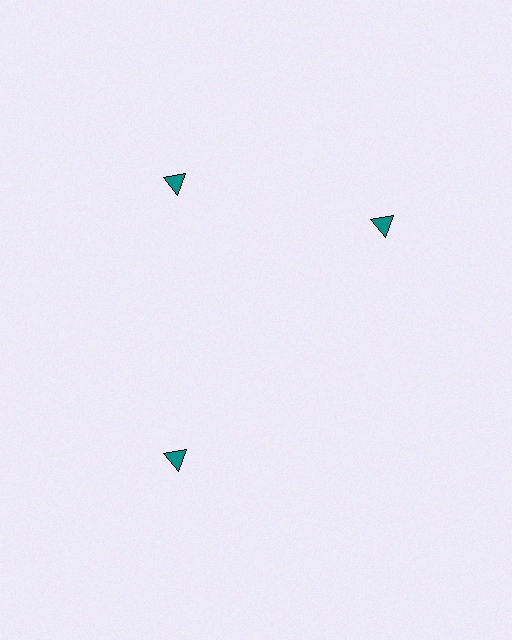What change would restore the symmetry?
The symmetry would be restored by rotating it back into even spacing with its neighbors so that all 3 triangles sit at equal angles and equal distance from the center.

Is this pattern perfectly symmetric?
No. The 3 teal triangles are arranged in a ring, but one element near the 3 o'clock position is rotated out of alignment along the ring, breaking the 3-fold rotational symmetry.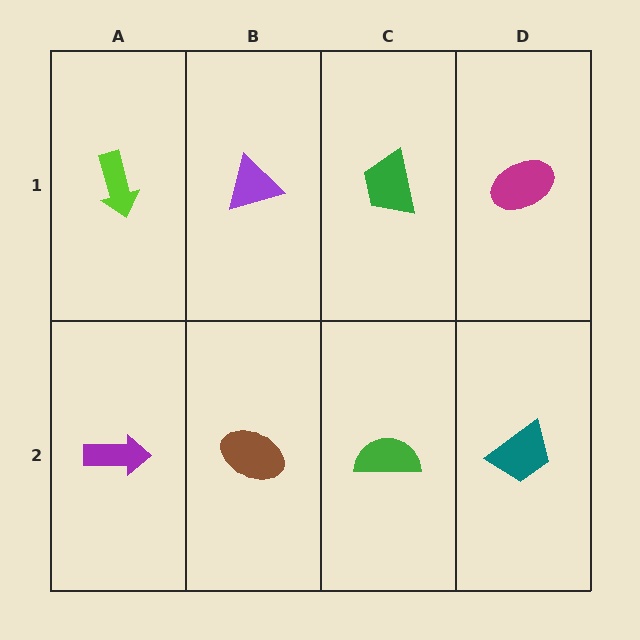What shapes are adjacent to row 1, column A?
A purple arrow (row 2, column A), a purple triangle (row 1, column B).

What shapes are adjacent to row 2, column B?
A purple triangle (row 1, column B), a purple arrow (row 2, column A), a green semicircle (row 2, column C).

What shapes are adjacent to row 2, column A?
A lime arrow (row 1, column A), a brown ellipse (row 2, column B).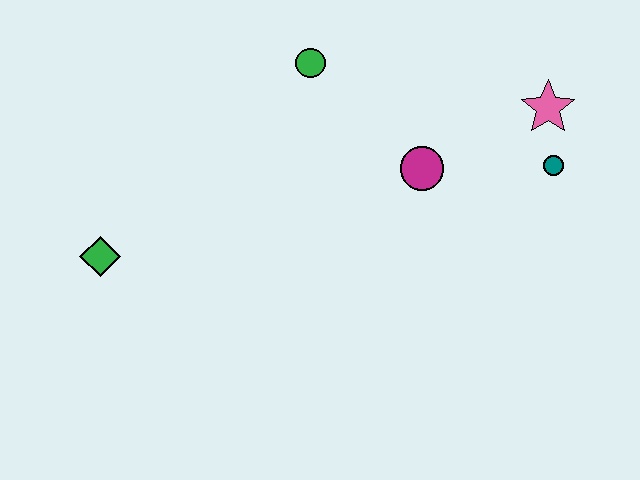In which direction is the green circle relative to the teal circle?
The green circle is to the left of the teal circle.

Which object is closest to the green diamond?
The green circle is closest to the green diamond.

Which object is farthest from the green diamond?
The pink star is farthest from the green diamond.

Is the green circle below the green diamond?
No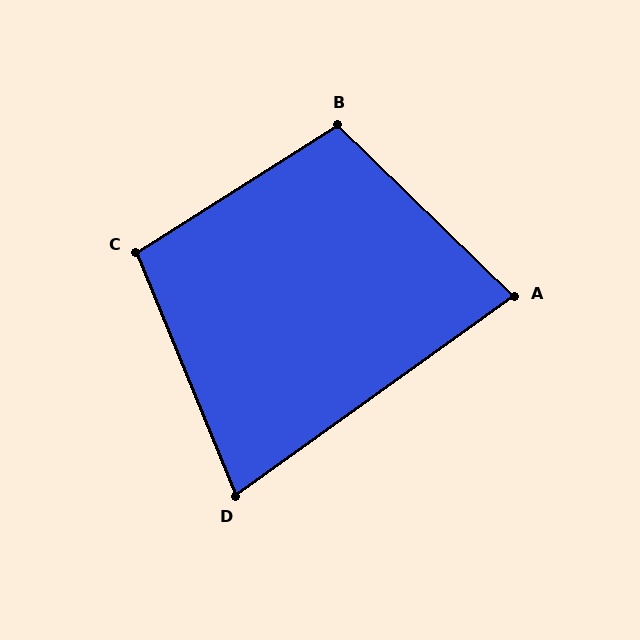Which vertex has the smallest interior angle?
D, at approximately 76 degrees.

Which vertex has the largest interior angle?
B, at approximately 104 degrees.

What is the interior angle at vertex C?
Approximately 100 degrees (obtuse).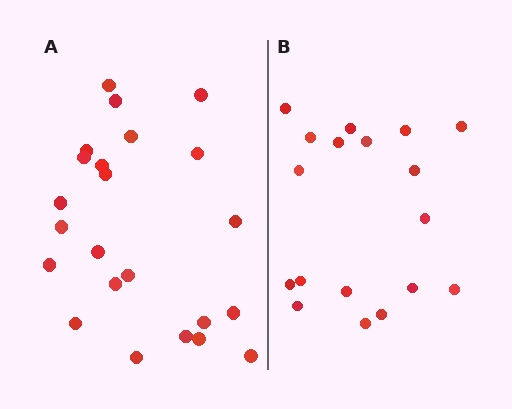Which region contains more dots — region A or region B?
Region A (the left region) has more dots.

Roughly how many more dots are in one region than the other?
Region A has about 5 more dots than region B.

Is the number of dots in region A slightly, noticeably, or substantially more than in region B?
Region A has noticeably more, but not dramatically so. The ratio is roughly 1.3 to 1.